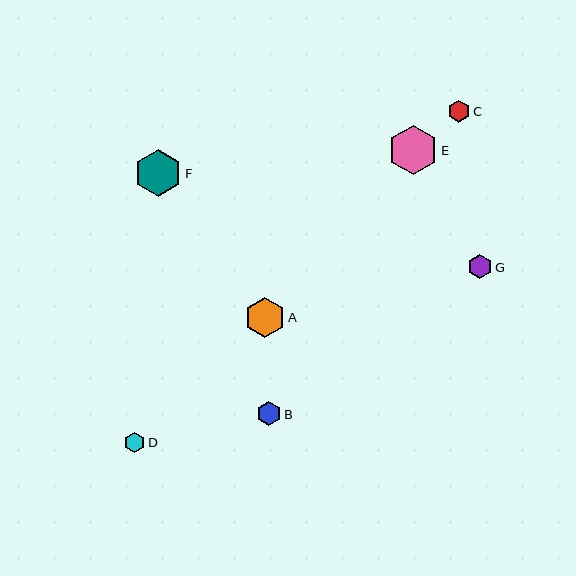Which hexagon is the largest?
Hexagon E is the largest with a size of approximately 49 pixels.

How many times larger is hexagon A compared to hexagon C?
Hexagon A is approximately 1.8 times the size of hexagon C.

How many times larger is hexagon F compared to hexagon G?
Hexagon F is approximately 2.0 times the size of hexagon G.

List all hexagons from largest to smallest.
From largest to smallest: E, F, A, B, G, C, D.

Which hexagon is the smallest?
Hexagon D is the smallest with a size of approximately 21 pixels.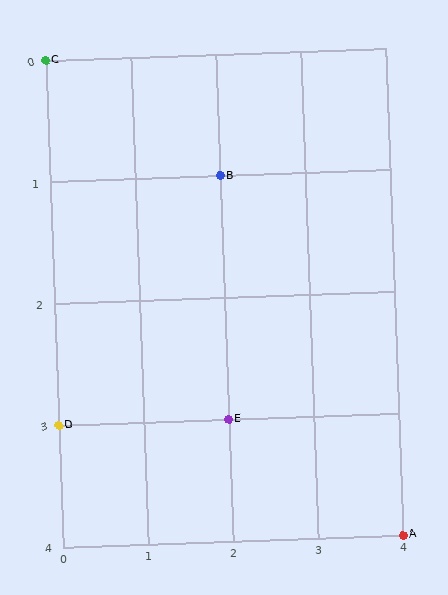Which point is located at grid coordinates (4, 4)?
Point A is at (4, 4).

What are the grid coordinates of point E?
Point E is at grid coordinates (2, 3).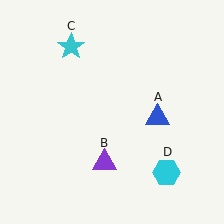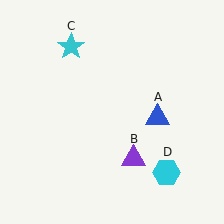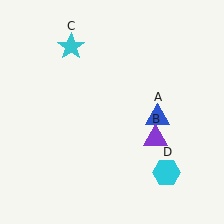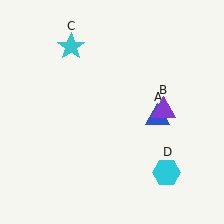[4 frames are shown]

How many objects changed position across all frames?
1 object changed position: purple triangle (object B).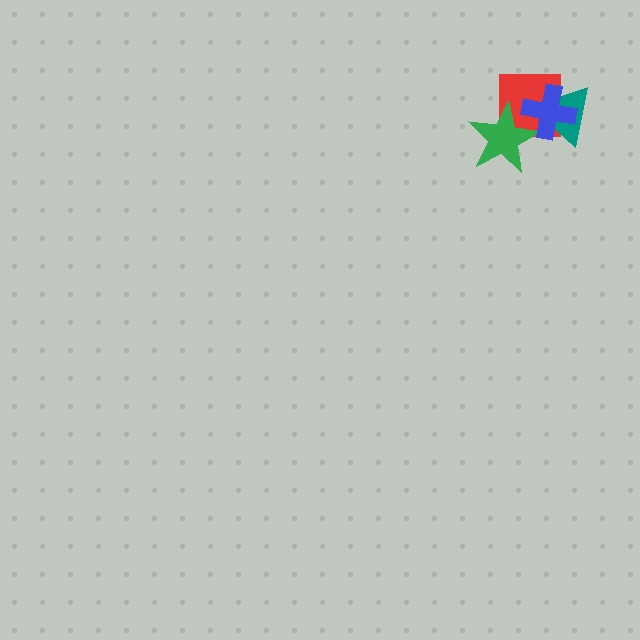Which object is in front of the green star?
The blue cross is in front of the green star.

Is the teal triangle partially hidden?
Yes, it is partially covered by another shape.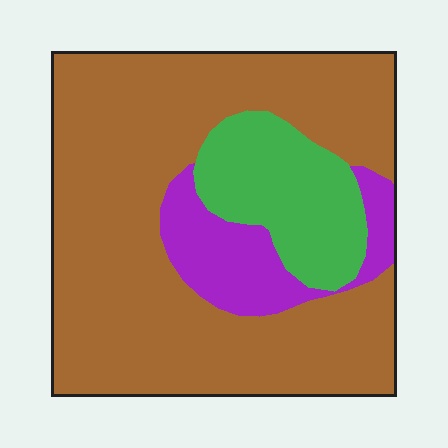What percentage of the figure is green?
Green takes up about one sixth (1/6) of the figure.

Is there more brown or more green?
Brown.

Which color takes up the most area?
Brown, at roughly 70%.